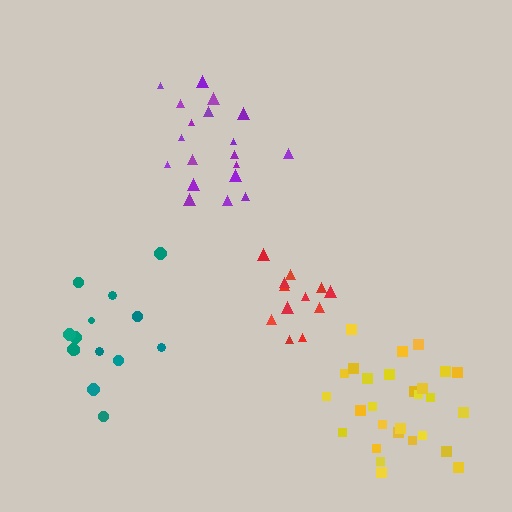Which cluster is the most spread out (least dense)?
Teal.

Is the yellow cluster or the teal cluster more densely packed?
Yellow.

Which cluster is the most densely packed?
Red.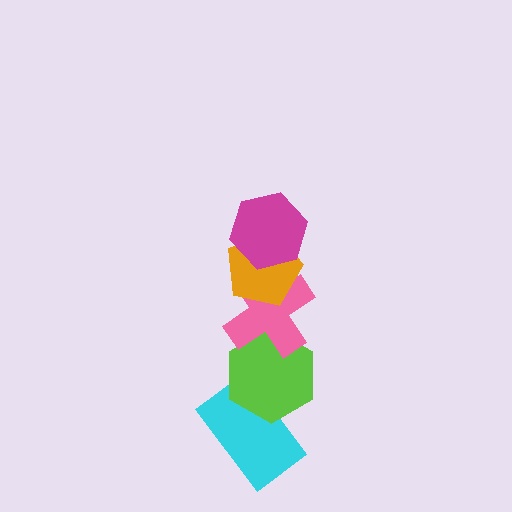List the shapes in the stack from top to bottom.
From top to bottom: the magenta hexagon, the orange pentagon, the pink cross, the lime hexagon, the cyan rectangle.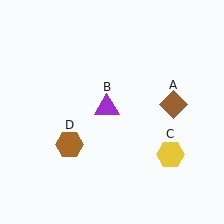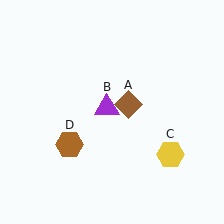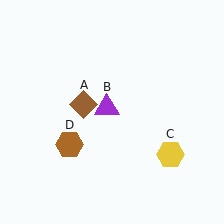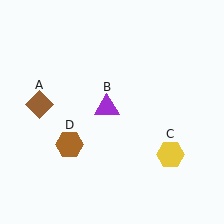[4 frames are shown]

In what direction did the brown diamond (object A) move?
The brown diamond (object A) moved left.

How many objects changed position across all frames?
1 object changed position: brown diamond (object A).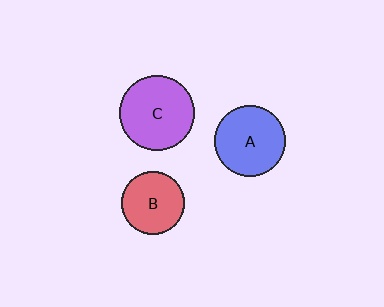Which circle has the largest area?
Circle C (purple).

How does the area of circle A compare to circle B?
Approximately 1.3 times.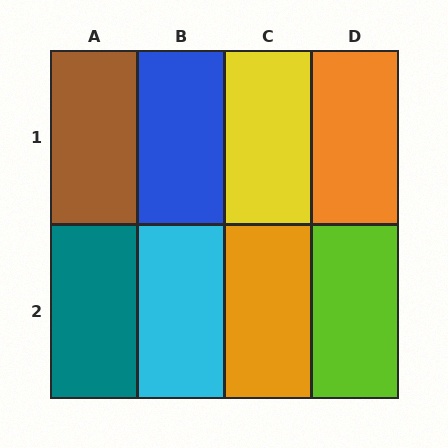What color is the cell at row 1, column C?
Yellow.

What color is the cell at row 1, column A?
Brown.